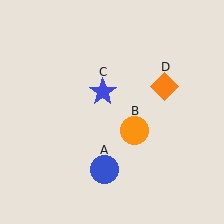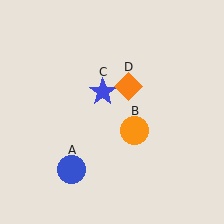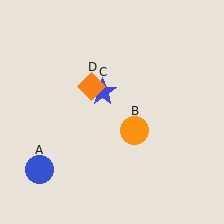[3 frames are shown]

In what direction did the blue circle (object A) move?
The blue circle (object A) moved left.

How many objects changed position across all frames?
2 objects changed position: blue circle (object A), orange diamond (object D).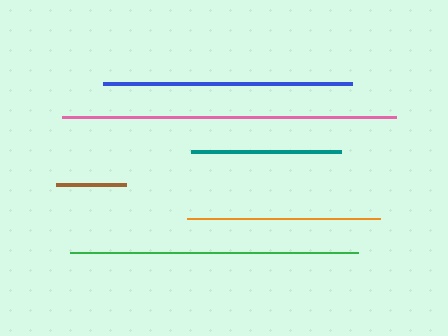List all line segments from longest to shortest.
From longest to shortest: pink, green, blue, orange, teal, brown.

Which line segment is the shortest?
The brown line is the shortest at approximately 70 pixels.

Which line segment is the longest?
The pink line is the longest at approximately 334 pixels.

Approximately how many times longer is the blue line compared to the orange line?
The blue line is approximately 1.3 times the length of the orange line.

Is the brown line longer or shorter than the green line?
The green line is longer than the brown line.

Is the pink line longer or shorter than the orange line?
The pink line is longer than the orange line.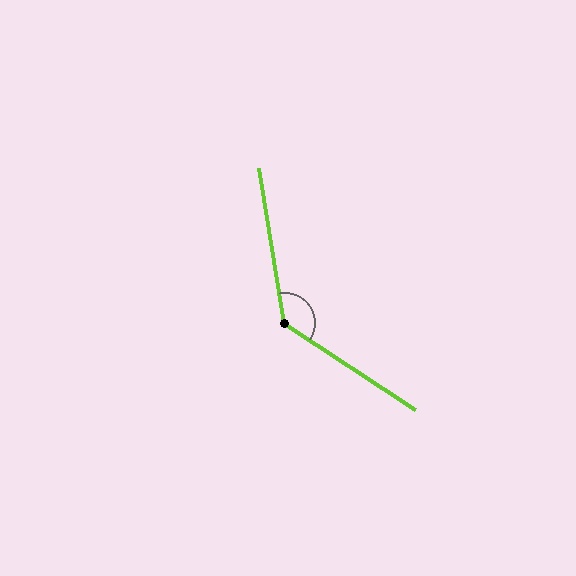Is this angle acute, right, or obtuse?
It is obtuse.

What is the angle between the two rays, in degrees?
Approximately 133 degrees.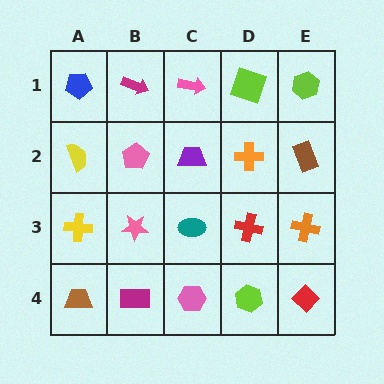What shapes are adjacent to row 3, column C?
A purple trapezoid (row 2, column C), a pink hexagon (row 4, column C), a pink star (row 3, column B), a red cross (row 3, column D).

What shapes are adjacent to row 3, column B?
A pink pentagon (row 2, column B), a magenta rectangle (row 4, column B), a yellow cross (row 3, column A), a teal ellipse (row 3, column C).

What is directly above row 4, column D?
A red cross.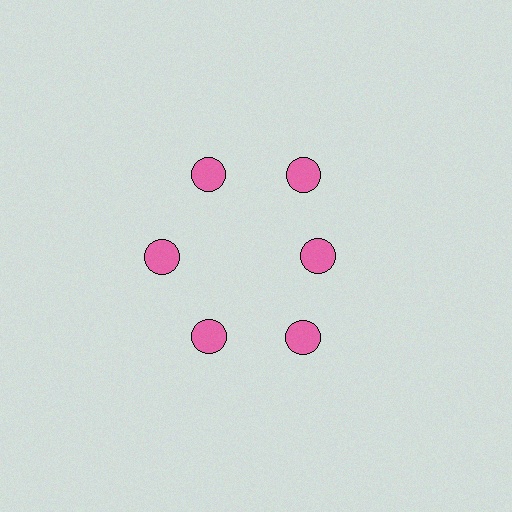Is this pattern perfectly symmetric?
No. The 6 pink circles are arranged in a ring, but one element near the 3 o'clock position is pulled inward toward the center, breaking the 6-fold rotational symmetry.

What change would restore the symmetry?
The symmetry would be restored by moving it outward, back onto the ring so that all 6 circles sit at equal angles and equal distance from the center.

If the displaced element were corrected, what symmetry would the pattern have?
It would have 6-fold rotational symmetry — the pattern would map onto itself every 60 degrees.